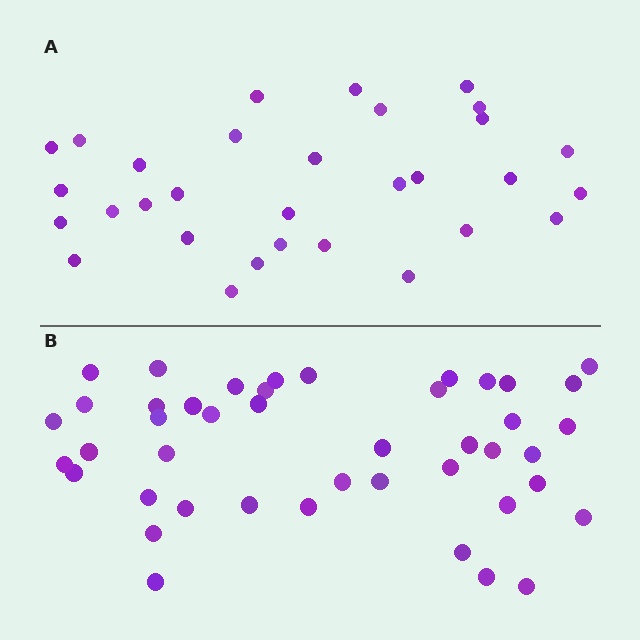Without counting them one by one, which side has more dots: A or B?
Region B (the bottom region) has more dots.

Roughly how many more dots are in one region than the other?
Region B has approximately 15 more dots than region A.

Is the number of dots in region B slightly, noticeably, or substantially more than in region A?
Region B has noticeably more, but not dramatically so. The ratio is roughly 1.4 to 1.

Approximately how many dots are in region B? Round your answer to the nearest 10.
About 40 dots. (The exact count is 44, which rounds to 40.)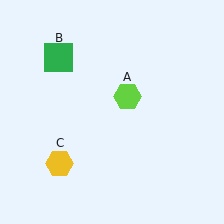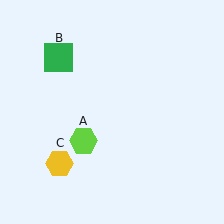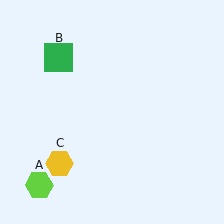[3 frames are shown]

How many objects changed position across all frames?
1 object changed position: lime hexagon (object A).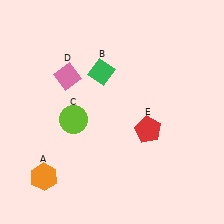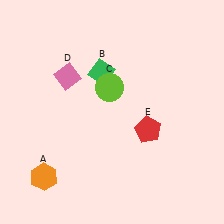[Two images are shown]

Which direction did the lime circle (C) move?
The lime circle (C) moved right.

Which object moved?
The lime circle (C) moved right.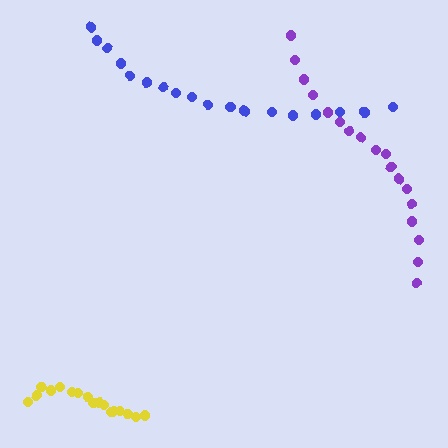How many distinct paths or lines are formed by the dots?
There are 3 distinct paths.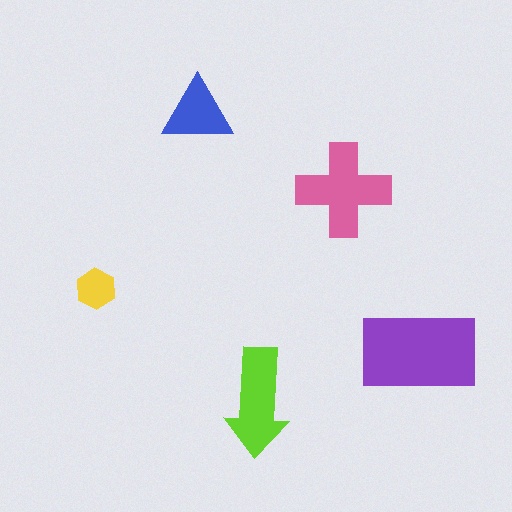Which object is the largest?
The purple rectangle.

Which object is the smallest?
The yellow hexagon.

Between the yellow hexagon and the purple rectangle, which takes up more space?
The purple rectangle.